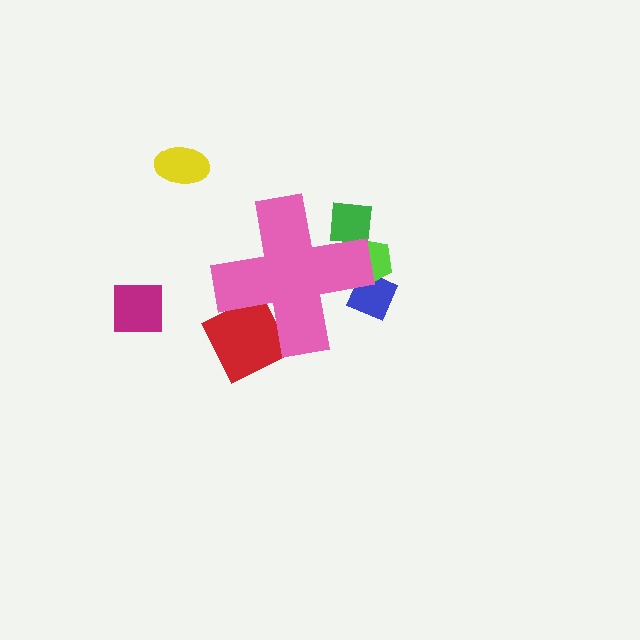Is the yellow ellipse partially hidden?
No, the yellow ellipse is fully visible.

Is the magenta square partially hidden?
No, the magenta square is fully visible.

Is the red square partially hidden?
Yes, the red square is partially hidden behind the pink cross.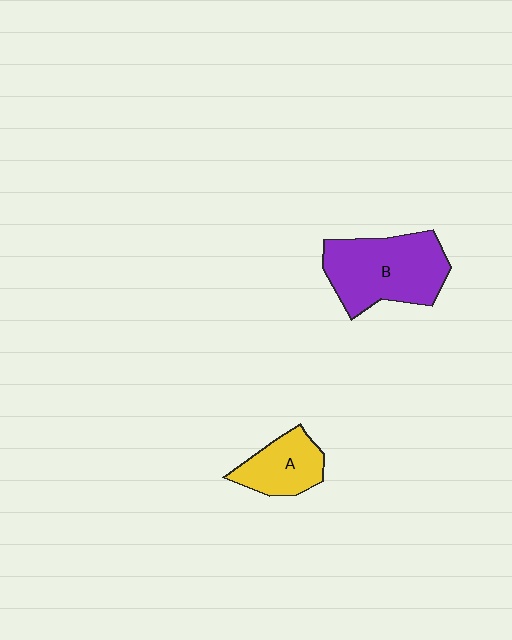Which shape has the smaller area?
Shape A (yellow).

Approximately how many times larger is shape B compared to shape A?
Approximately 1.9 times.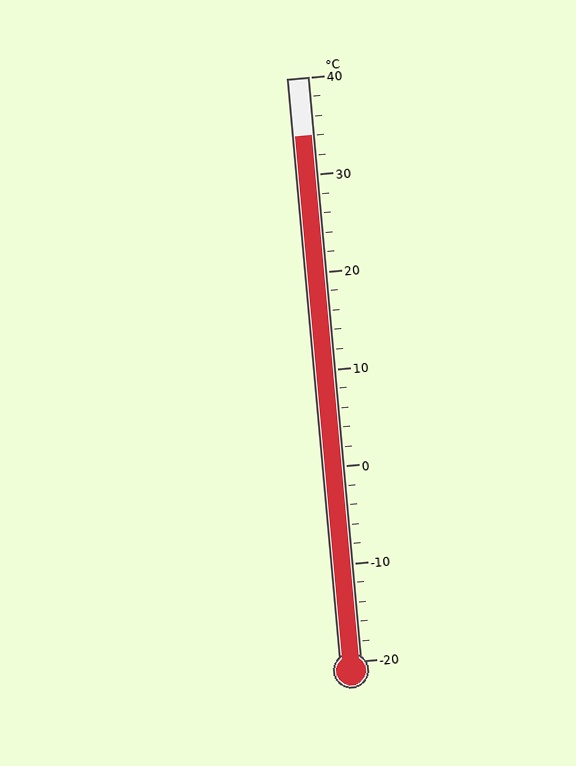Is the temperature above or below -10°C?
The temperature is above -10°C.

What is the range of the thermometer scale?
The thermometer scale ranges from -20°C to 40°C.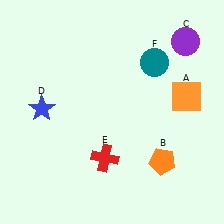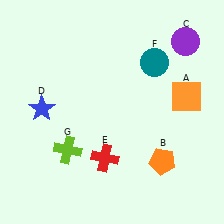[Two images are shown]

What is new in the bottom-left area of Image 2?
A lime cross (G) was added in the bottom-left area of Image 2.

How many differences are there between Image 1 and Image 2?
There is 1 difference between the two images.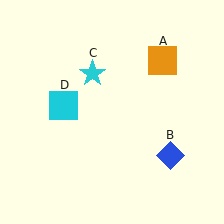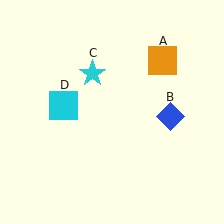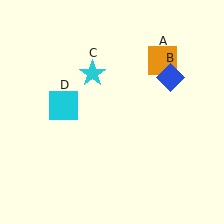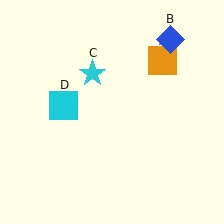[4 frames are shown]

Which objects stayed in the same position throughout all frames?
Orange square (object A) and cyan star (object C) and cyan square (object D) remained stationary.